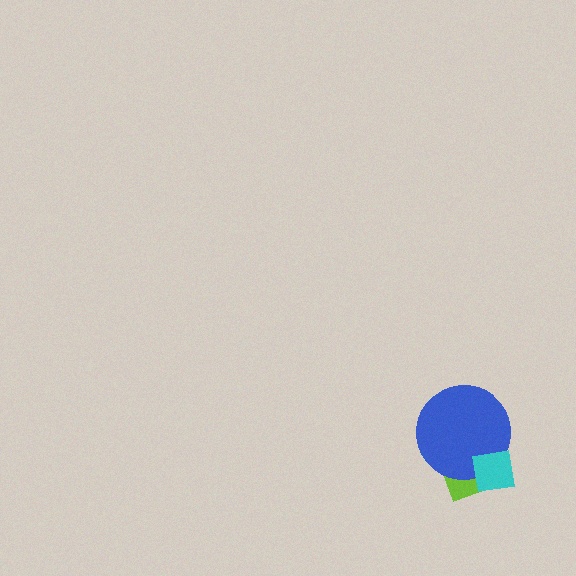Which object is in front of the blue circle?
The cyan square is in front of the blue circle.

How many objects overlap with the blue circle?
2 objects overlap with the blue circle.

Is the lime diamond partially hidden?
Yes, it is partially covered by another shape.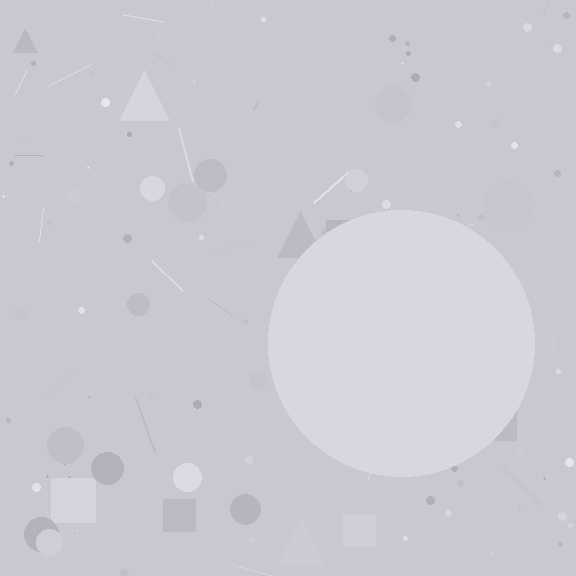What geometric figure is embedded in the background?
A circle is embedded in the background.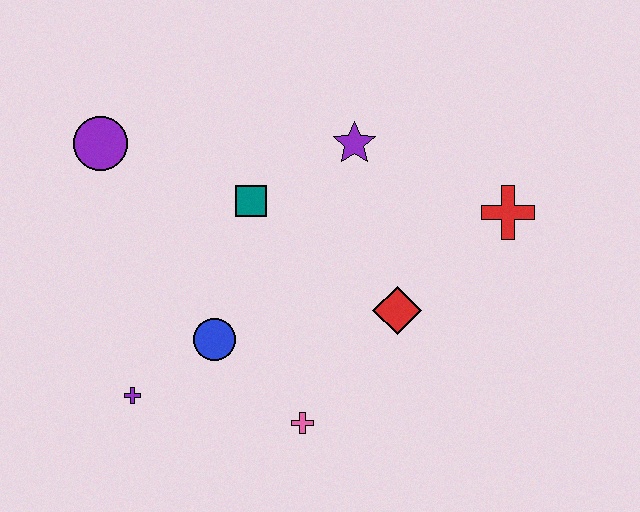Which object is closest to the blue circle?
The purple cross is closest to the blue circle.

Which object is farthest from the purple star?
The purple cross is farthest from the purple star.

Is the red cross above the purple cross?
Yes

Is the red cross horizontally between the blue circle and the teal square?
No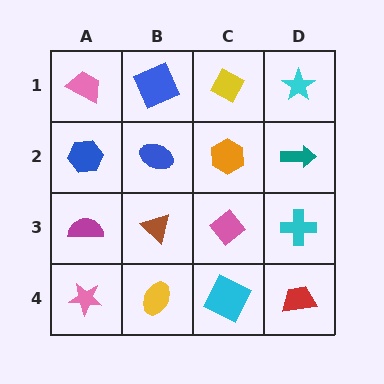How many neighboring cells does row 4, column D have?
2.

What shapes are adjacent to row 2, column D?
A cyan star (row 1, column D), a cyan cross (row 3, column D), an orange hexagon (row 2, column C).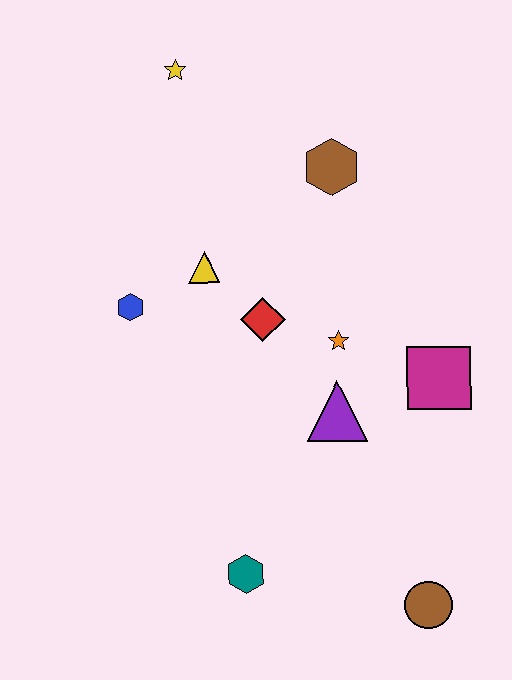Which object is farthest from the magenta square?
The yellow star is farthest from the magenta square.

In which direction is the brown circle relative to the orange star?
The brown circle is below the orange star.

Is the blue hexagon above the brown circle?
Yes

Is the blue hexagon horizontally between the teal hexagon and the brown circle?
No